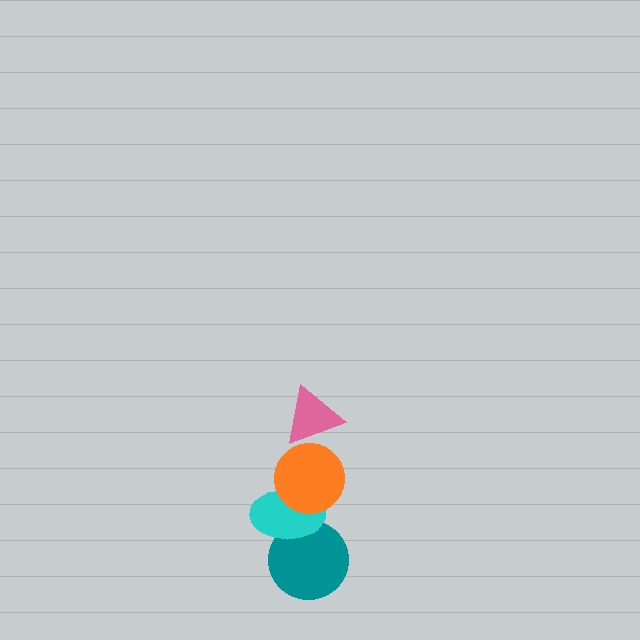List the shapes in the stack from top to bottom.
From top to bottom: the pink triangle, the orange circle, the cyan ellipse, the teal circle.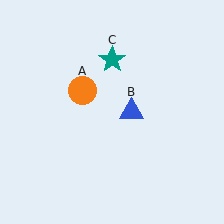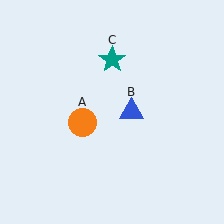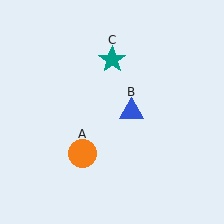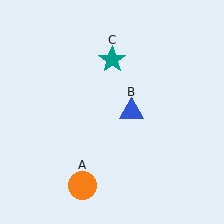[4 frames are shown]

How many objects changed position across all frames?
1 object changed position: orange circle (object A).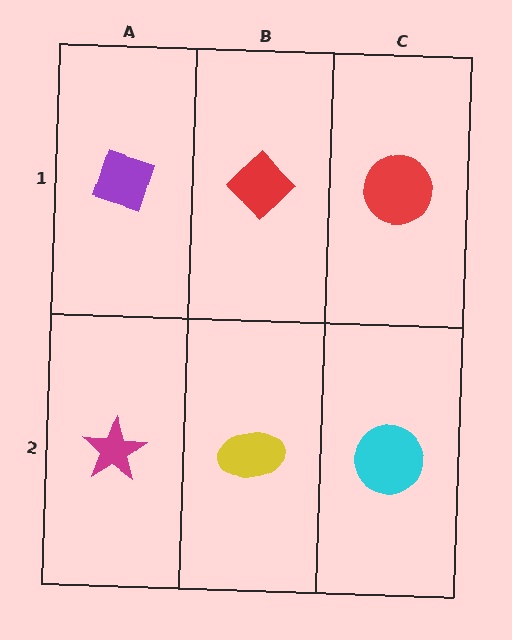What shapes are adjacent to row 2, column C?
A red circle (row 1, column C), a yellow ellipse (row 2, column B).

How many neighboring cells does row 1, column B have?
3.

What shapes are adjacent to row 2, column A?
A purple diamond (row 1, column A), a yellow ellipse (row 2, column B).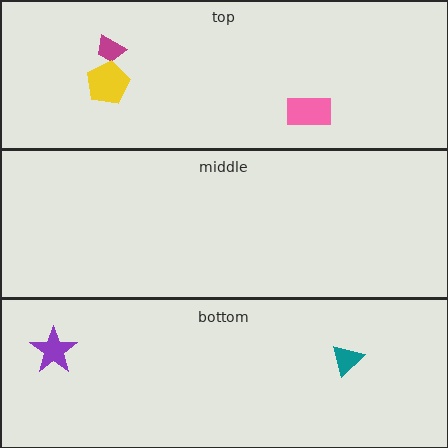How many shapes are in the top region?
3.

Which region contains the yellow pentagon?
The top region.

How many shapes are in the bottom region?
2.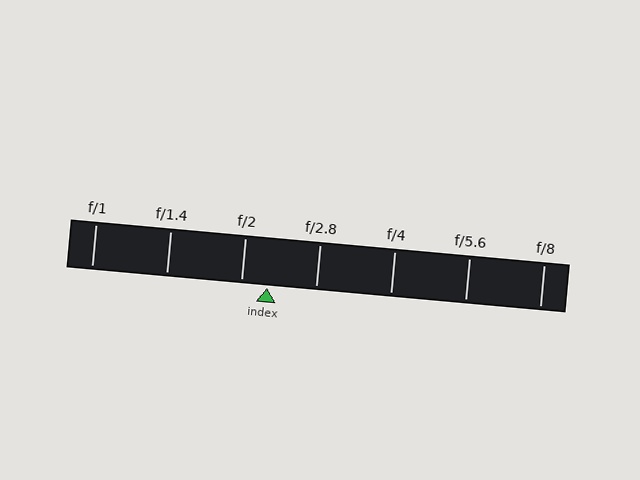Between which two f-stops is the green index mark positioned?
The index mark is between f/2 and f/2.8.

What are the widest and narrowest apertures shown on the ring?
The widest aperture shown is f/1 and the narrowest is f/8.